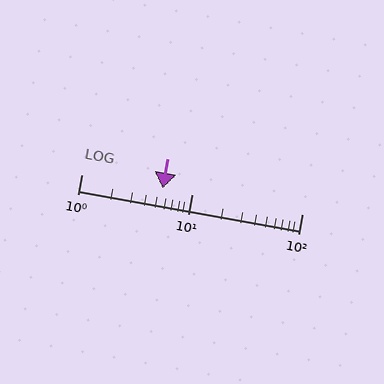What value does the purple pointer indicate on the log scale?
The pointer indicates approximately 5.5.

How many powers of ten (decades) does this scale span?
The scale spans 2 decades, from 1 to 100.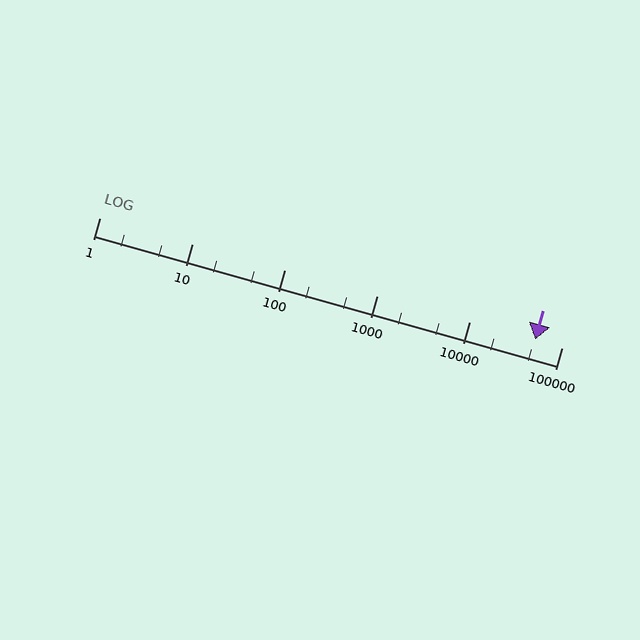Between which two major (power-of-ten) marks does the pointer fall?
The pointer is between 10000 and 100000.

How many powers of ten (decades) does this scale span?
The scale spans 5 decades, from 1 to 100000.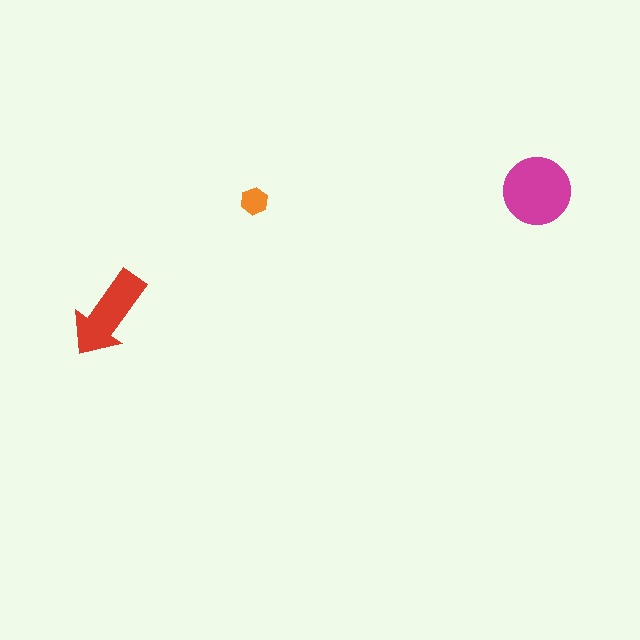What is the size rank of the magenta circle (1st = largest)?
1st.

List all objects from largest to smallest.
The magenta circle, the red arrow, the orange hexagon.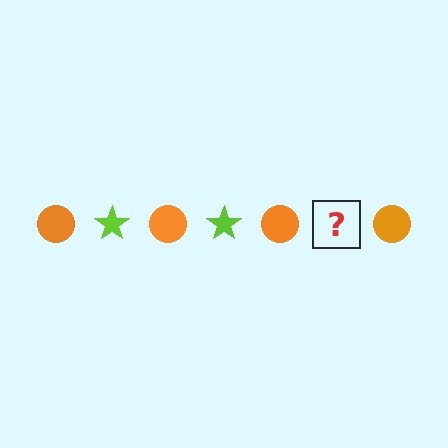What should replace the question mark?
The question mark should be replaced with a lime star.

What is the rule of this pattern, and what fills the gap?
The rule is that the pattern alternates between orange circle and lime star. The gap should be filled with a lime star.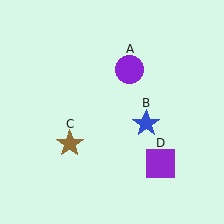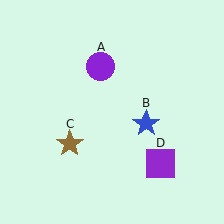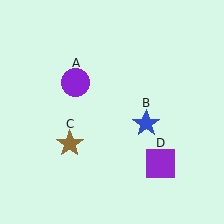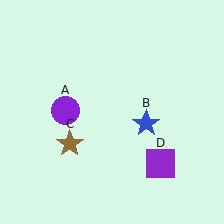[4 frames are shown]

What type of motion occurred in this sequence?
The purple circle (object A) rotated counterclockwise around the center of the scene.